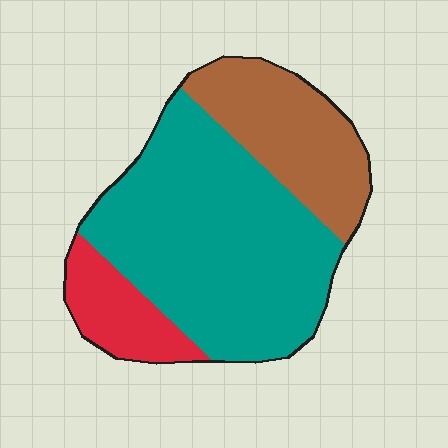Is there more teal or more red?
Teal.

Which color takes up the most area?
Teal, at roughly 60%.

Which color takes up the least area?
Red, at roughly 15%.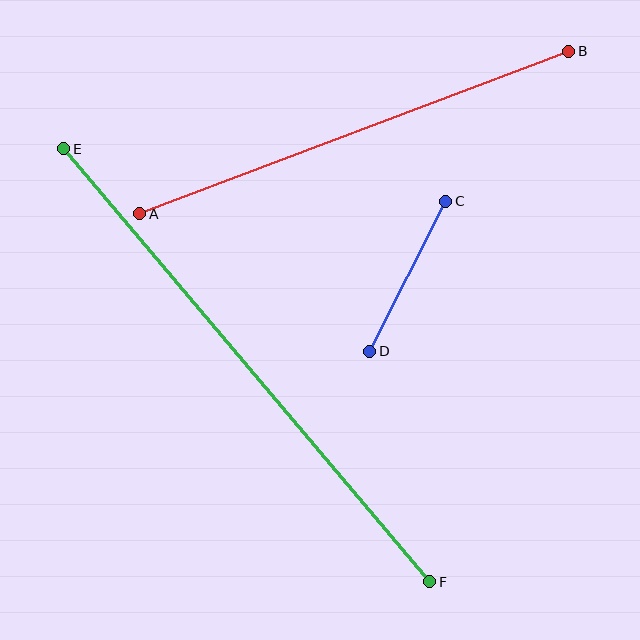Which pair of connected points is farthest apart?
Points E and F are farthest apart.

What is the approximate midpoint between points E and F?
The midpoint is at approximately (247, 365) pixels.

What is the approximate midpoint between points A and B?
The midpoint is at approximately (354, 133) pixels.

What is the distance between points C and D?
The distance is approximately 168 pixels.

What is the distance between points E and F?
The distance is approximately 567 pixels.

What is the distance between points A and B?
The distance is approximately 459 pixels.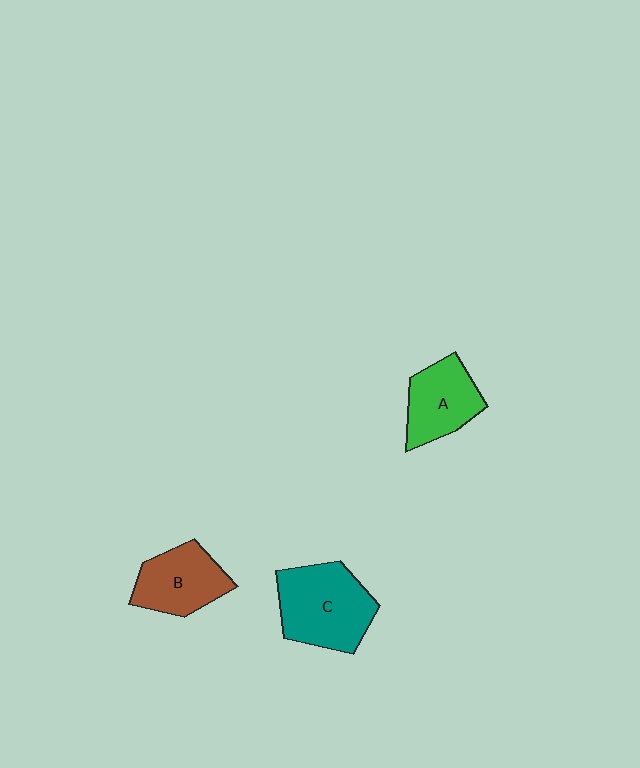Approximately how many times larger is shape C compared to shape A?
Approximately 1.4 times.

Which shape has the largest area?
Shape C (teal).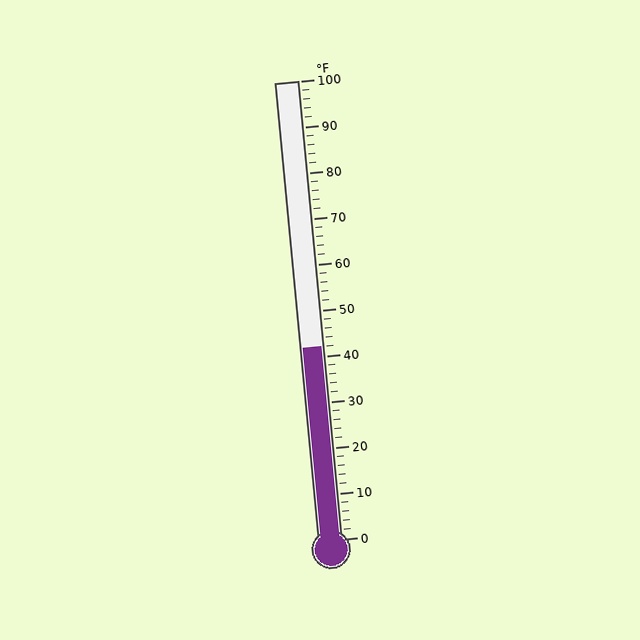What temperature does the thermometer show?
The thermometer shows approximately 42°F.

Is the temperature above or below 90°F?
The temperature is below 90°F.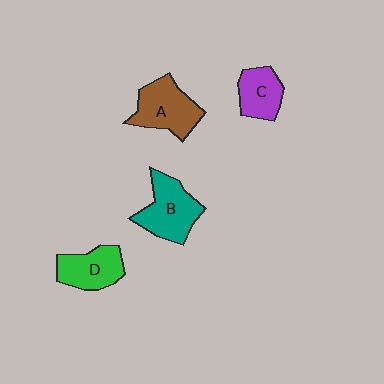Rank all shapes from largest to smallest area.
From largest to smallest: B (teal), A (brown), D (green), C (purple).